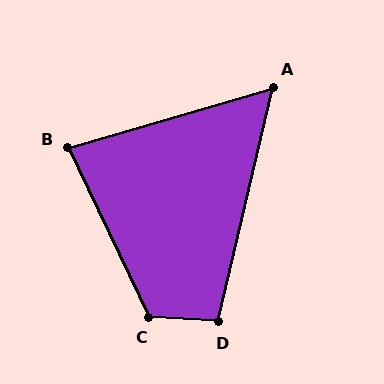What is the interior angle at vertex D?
Approximately 99 degrees (obtuse).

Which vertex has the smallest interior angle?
A, at approximately 61 degrees.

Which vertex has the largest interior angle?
C, at approximately 119 degrees.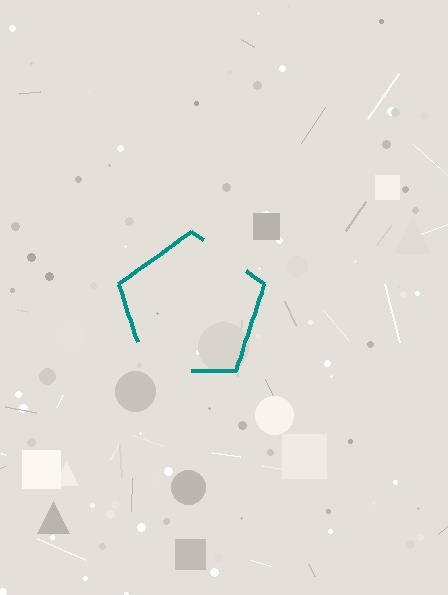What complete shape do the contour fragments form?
The contour fragments form a pentagon.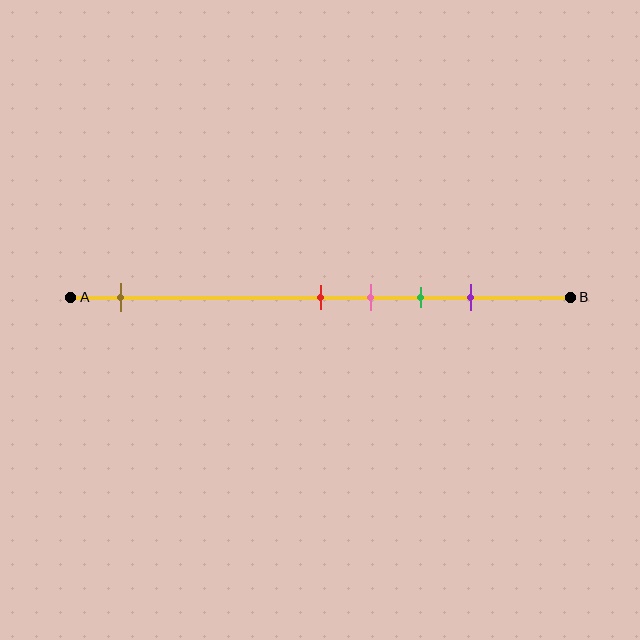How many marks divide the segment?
There are 5 marks dividing the segment.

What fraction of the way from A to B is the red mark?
The red mark is approximately 50% (0.5) of the way from A to B.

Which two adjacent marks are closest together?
The red and pink marks are the closest adjacent pair.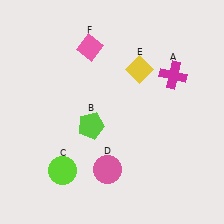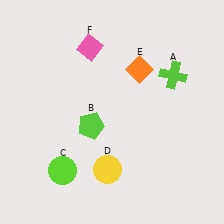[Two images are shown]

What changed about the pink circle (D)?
In Image 1, D is pink. In Image 2, it changed to yellow.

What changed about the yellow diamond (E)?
In Image 1, E is yellow. In Image 2, it changed to orange.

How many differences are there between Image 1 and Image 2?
There are 3 differences between the two images.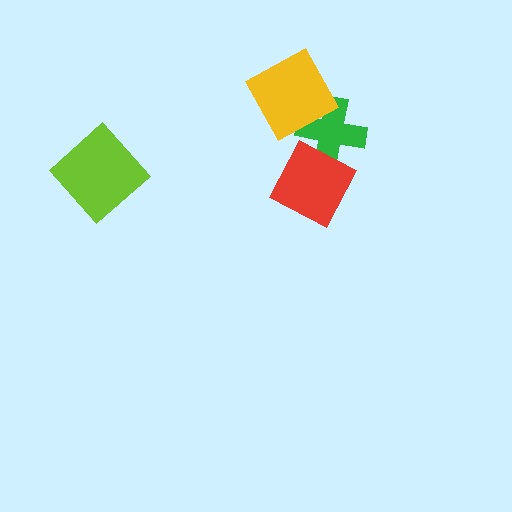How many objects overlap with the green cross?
2 objects overlap with the green cross.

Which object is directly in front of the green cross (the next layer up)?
The yellow square is directly in front of the green cross.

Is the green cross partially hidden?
Yes, it is partially covered by another shape.